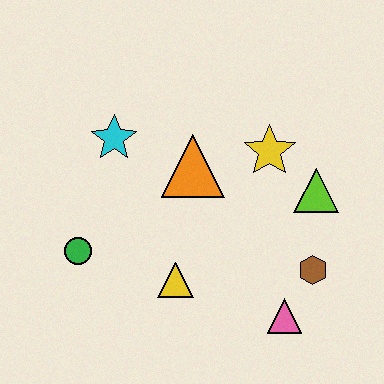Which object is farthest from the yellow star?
The green circle is farthest from the yellow star.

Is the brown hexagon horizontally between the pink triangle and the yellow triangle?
No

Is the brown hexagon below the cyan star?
Yes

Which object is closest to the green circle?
The yellow triangle is closest to the green circle.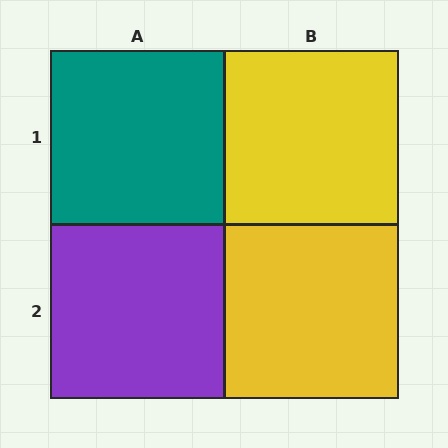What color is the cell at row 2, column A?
Purple.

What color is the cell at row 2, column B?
Yellow.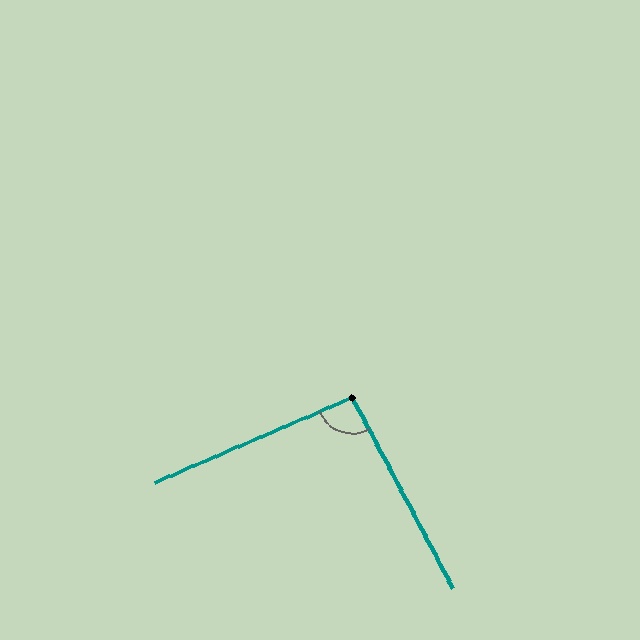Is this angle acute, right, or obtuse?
It is approximately a right angle.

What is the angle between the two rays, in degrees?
Approximately 94 degrees.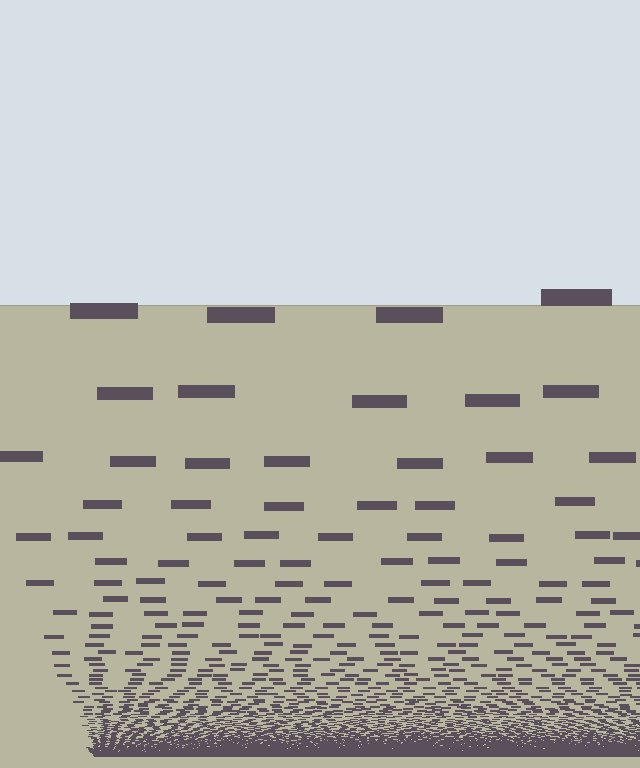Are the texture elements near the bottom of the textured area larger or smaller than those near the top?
Smaller. The gradient is inverted — elements near the bottom are smaller and denser.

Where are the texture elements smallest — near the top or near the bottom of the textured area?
Near the bottom.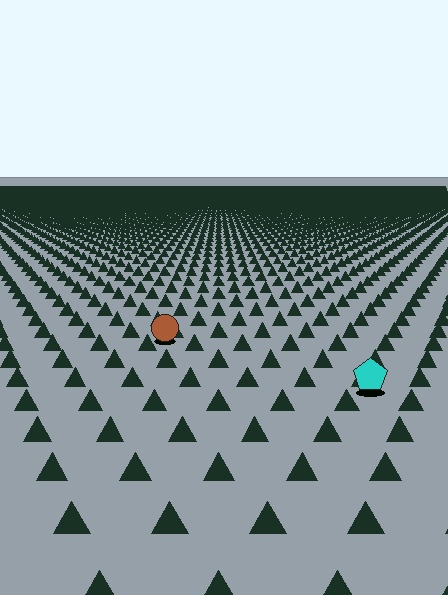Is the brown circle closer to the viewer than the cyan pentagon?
No. The cyan pentagon is closer — you can tell from the texture gradient: the ground texture is coarser near it.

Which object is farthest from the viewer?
The brown circle is farthest from the viewer. It appears smaller and the ground texture around it is denser.